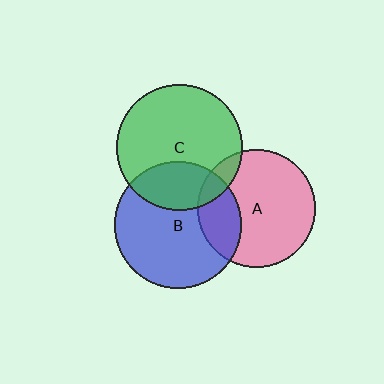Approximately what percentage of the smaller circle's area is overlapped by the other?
Approximately 25%.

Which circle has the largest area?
Circle B (blue).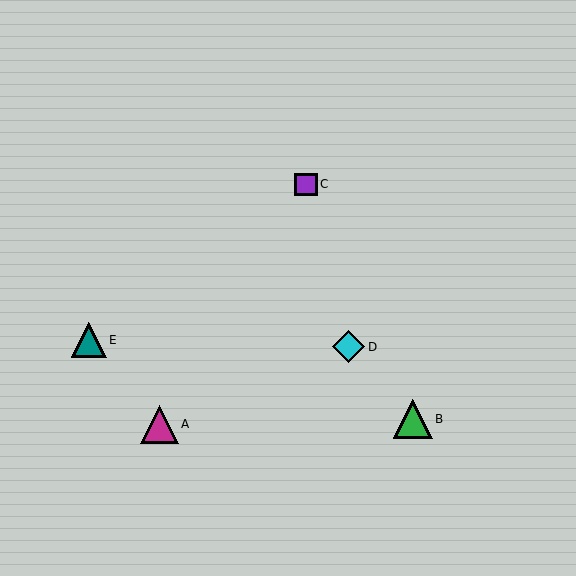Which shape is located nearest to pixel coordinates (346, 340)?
The cyan diamond (labeled D) at (349, 347) is nearest to that location.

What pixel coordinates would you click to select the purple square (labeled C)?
Click at (306, 184) to select the purple square C.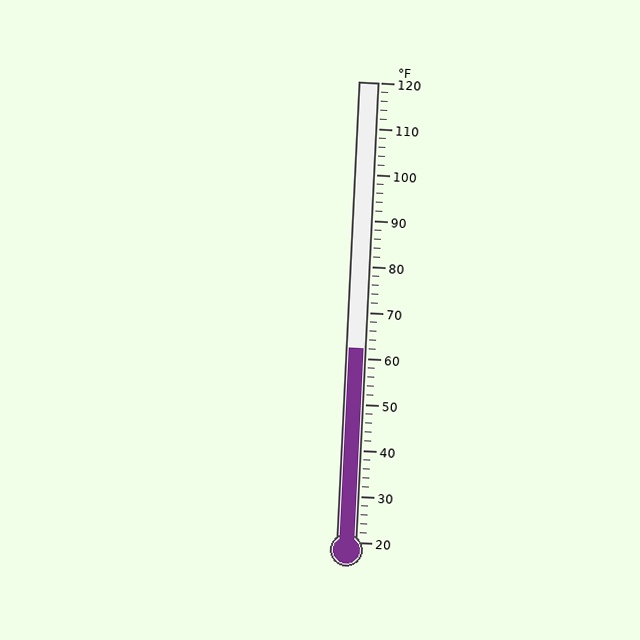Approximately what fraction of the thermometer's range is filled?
The thermometer is filled to approximately 40% of its range.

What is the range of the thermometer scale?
The thermometer scale ranges from 20°F to 120°F.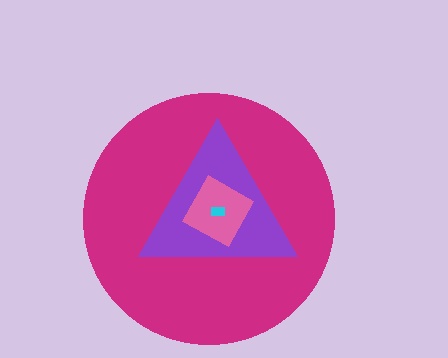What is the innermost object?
The cyan rectangle.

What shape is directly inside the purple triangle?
The pink square.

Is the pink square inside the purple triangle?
Yes.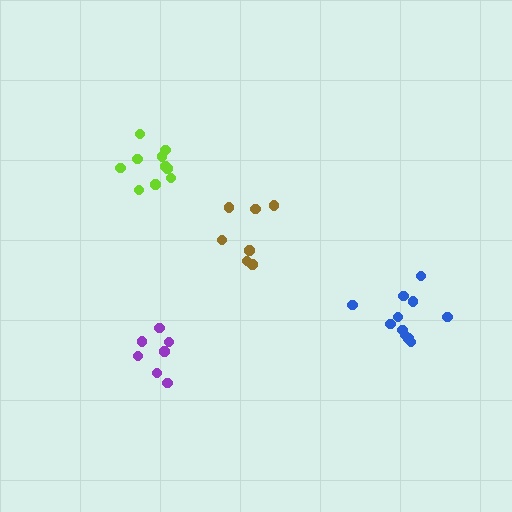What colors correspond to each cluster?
The clusters are colored: brown, blue, lime, purple.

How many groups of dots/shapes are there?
There are 4 groups.